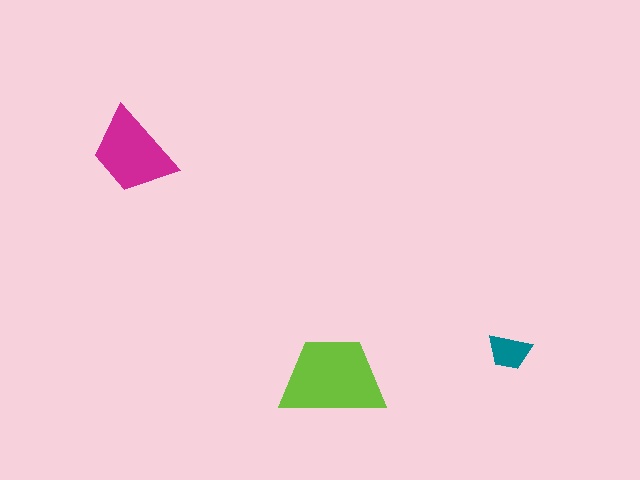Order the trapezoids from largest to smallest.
the lime one, the magenta one, the teal one.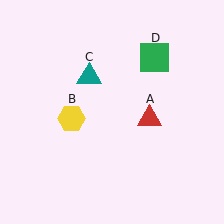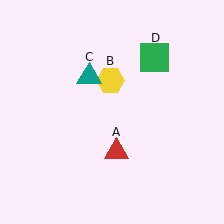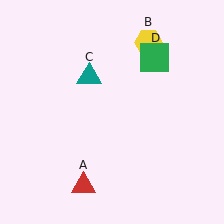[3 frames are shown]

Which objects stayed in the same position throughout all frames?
Teal triangle (object C) and green square (object D) remained stationary.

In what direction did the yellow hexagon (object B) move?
The yellow hexagon (object B) moved up and to the right.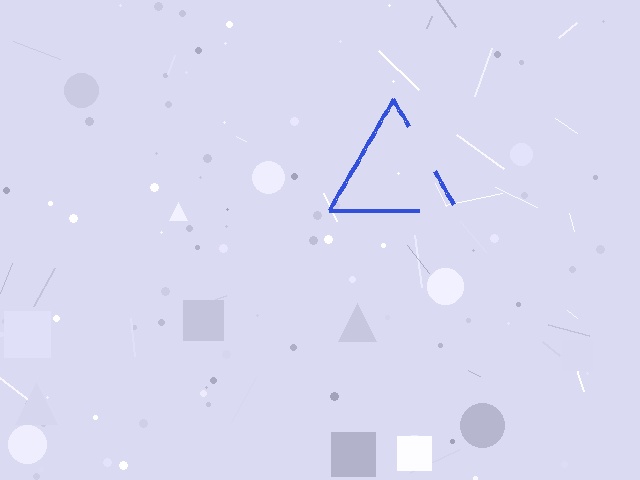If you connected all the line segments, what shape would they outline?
They would outline a triangle.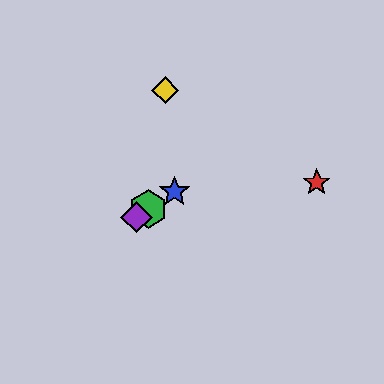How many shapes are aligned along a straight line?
3 shapes (the blue star, the green hexagon, the purple diamond) are aligned along a straight line.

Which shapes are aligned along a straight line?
The blue star, the green hexagon, the purple diamond are aligned along a straight line.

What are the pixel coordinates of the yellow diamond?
The yellow diamond is at (165, 90).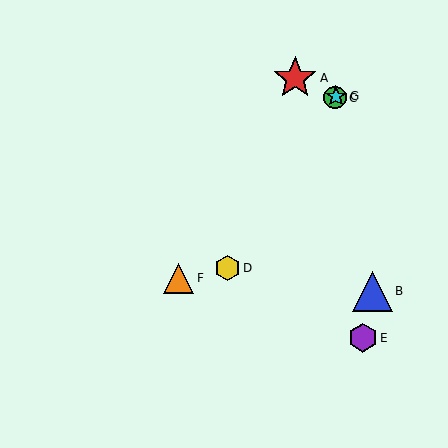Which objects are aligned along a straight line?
Objects C, D, G are aligned along a straight line.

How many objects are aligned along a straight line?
3 objects (C, D, G) are aligned along a straight line.